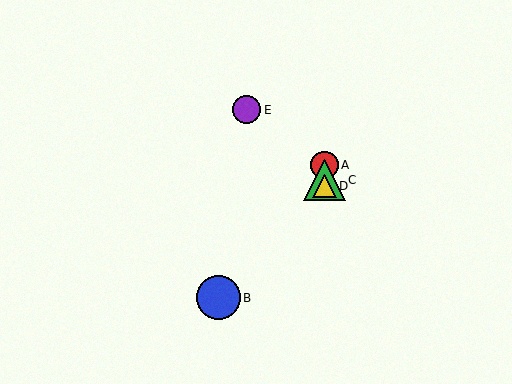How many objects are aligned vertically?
3 objects (A, C, D) are aligned vertically.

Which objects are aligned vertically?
Objects A, C, D are aligned vertically.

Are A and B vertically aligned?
No, A is at x≈325 and B is at x≈218.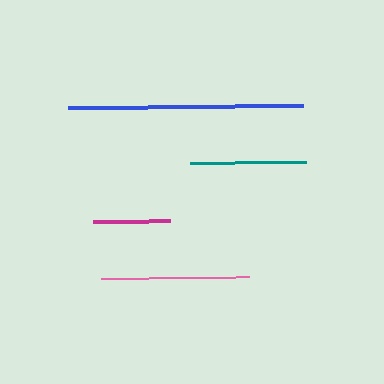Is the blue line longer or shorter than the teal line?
The blue line is longer than the teal line.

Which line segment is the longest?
The blue line is the longest at approximately 235 pixels.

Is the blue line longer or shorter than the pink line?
The blue line is longer than the pink line.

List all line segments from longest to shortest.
From longest to shortest: blue, pink, teal, magenta.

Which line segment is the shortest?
The magenta line is the shortest at approximately 77 pixels.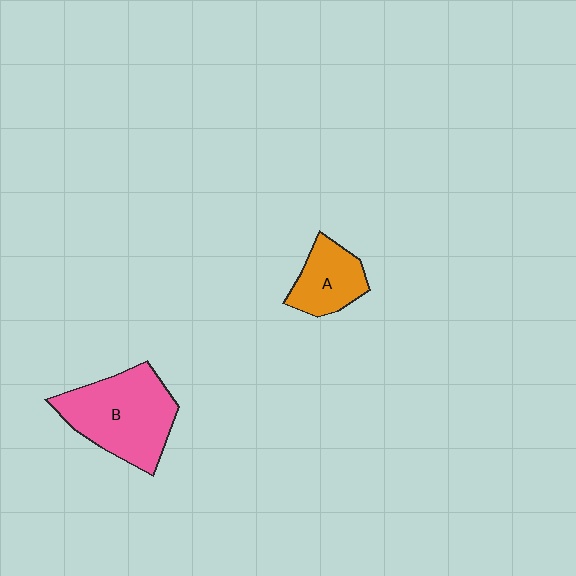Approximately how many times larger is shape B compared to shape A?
Approximately 1.9 times.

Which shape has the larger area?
Shape B (pink).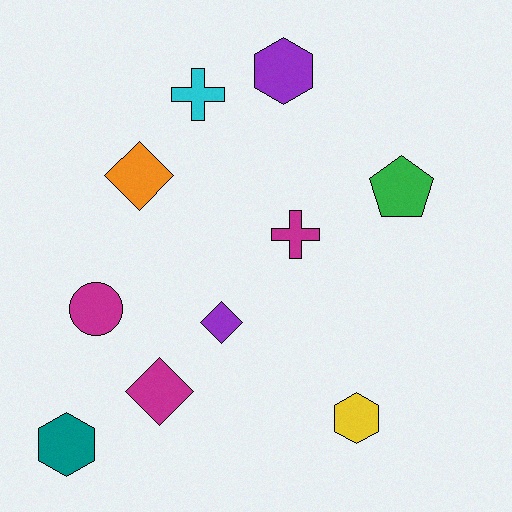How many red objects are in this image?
There are no red objects.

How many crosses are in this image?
There are 2 crosses.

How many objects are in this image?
There are 10 objects.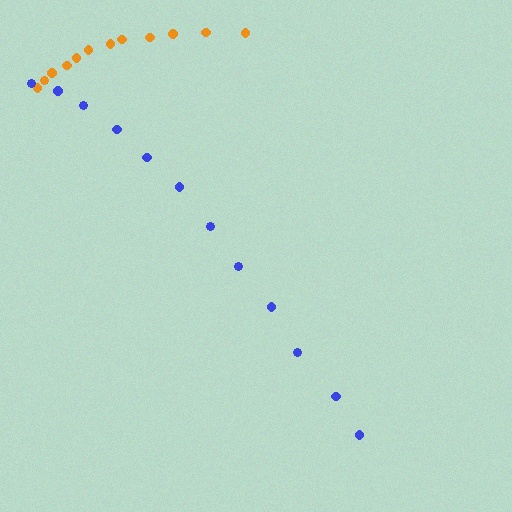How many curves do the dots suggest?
There are 2 distinct paths.